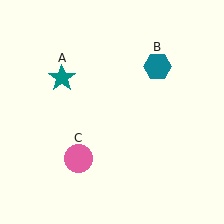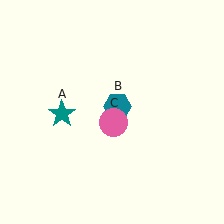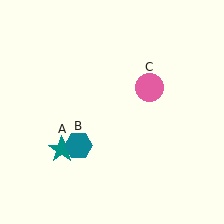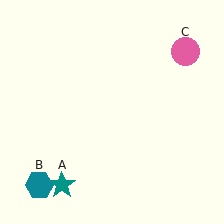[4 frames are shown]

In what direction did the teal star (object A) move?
The teal star (object A) moved down.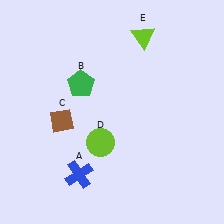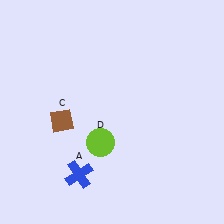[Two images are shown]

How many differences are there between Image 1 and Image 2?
There are 2 differences between the two images.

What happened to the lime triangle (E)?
The lime triangle (E) was removed in Image 2. It was in the top-right area of Image 1.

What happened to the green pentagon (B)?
The green pentagon (B) was removed in Image 2. It was in the top-left area of Image 1.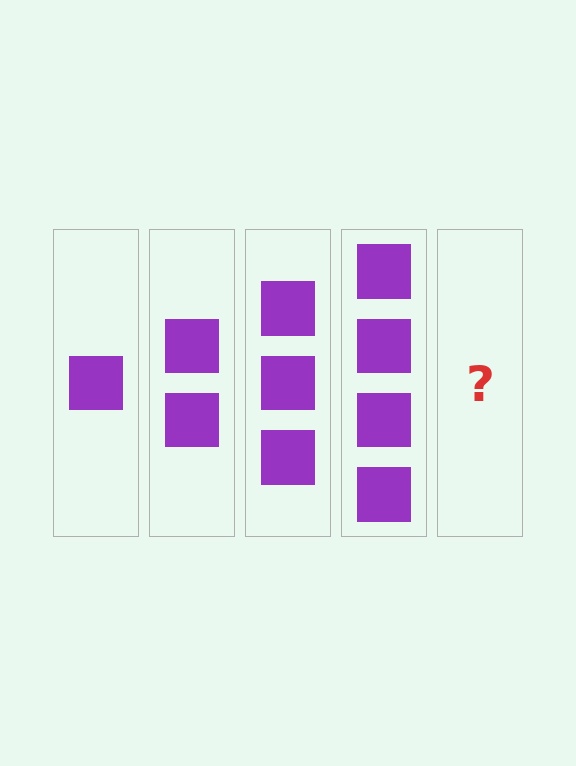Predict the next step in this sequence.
The next step is 5 squares.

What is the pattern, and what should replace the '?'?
The pattern is that each step adds one more square. The '?' should be 5 squares.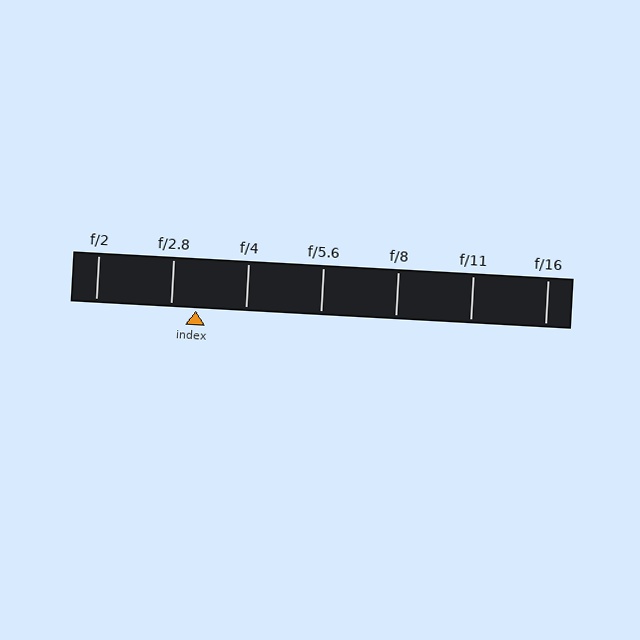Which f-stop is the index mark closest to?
The index mark is closest to f/2.8.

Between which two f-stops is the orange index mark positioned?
The index mark is between f/2.8 and f/4.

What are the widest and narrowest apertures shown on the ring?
The widest aperture shown is f/2 and the narrowest is f/16.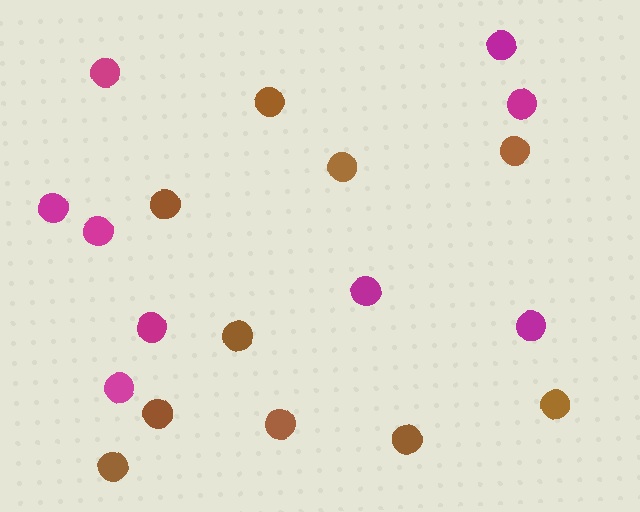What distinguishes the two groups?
There are 2 groups: one group of brown circles (10) and one group of magenta circles (9).